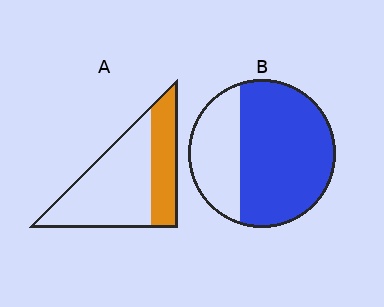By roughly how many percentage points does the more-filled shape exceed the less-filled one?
By roughly 35 percentage points (B over A).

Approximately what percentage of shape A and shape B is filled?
A is approximately 35% and B is approximately 70%.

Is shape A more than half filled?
No.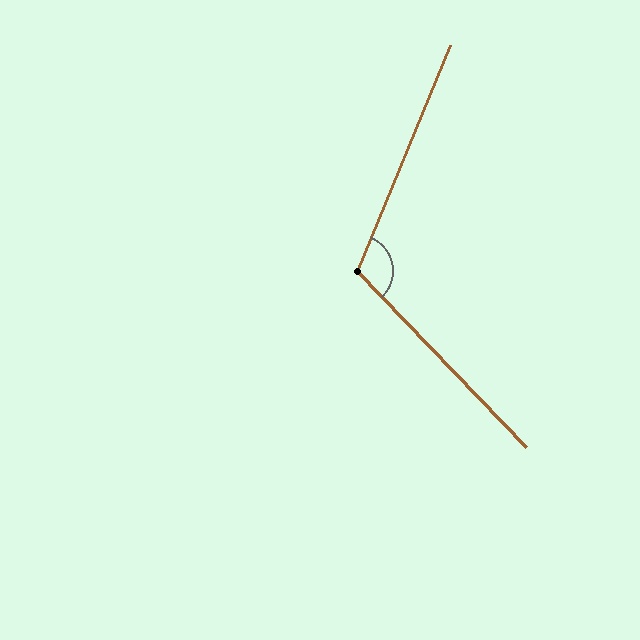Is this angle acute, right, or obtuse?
It is obtuse.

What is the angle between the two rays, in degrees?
Approximately 114 degrees.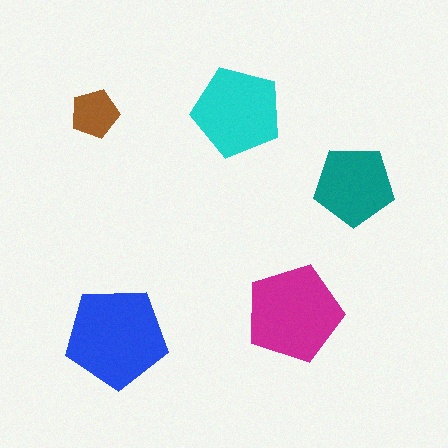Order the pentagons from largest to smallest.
the blue one, the magenta one, the cyan one, the teal one, the brown one.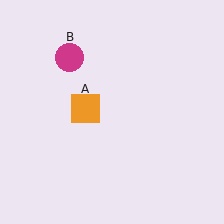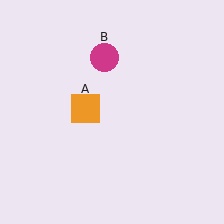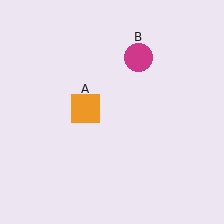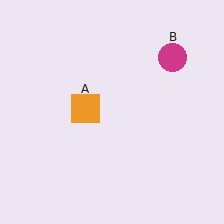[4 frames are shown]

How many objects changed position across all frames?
1 object changed position: magenta circle (object B).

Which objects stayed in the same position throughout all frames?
Orange square (object A) remained stationary.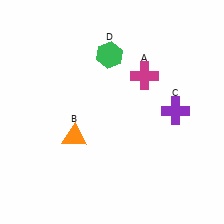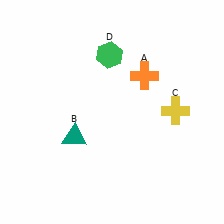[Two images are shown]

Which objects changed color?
A changed from magenta to orange. B changed from orange to teal. C changed from purple to yellow.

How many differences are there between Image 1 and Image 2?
There are 3 differences between the two images.